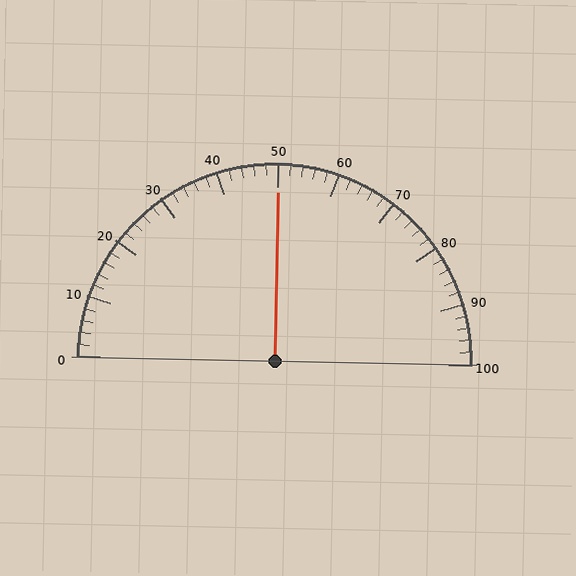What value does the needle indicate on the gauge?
The needle indicates approximately 50.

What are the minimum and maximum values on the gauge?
The gauge ranges from 0 to 100.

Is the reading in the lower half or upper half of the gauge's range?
The reading is in the upper half of the range (0 to 100).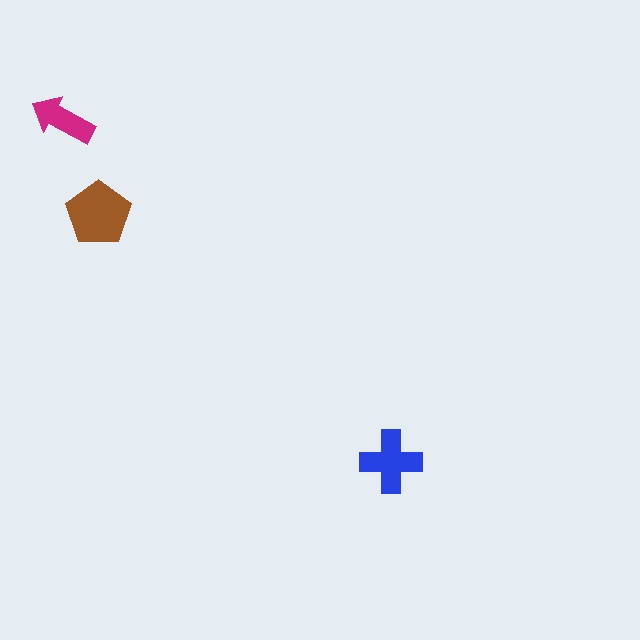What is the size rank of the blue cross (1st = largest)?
2nd.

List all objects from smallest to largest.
The magenta arrow, the blue cross, the brown pentagon.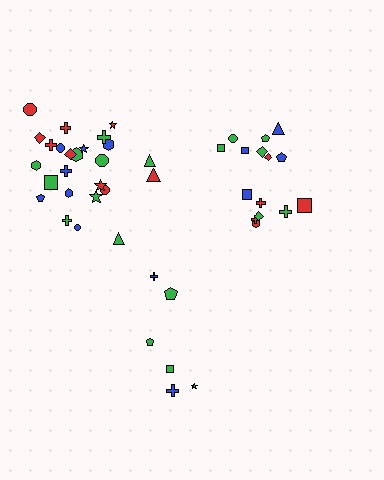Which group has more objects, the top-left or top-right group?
The top-left group.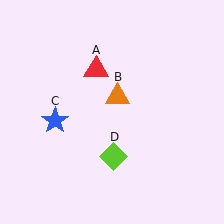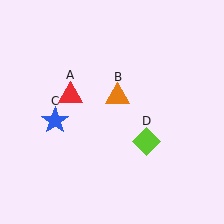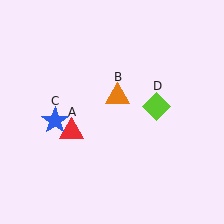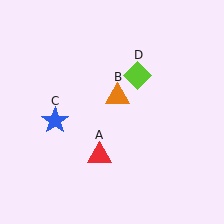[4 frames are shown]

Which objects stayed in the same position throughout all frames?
Orange triangle (object B) and blue star (object C) remained stationary.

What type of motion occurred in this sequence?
The red triangle (object A), lime diamond (object D) rotated counterclockwise around the center of the scene.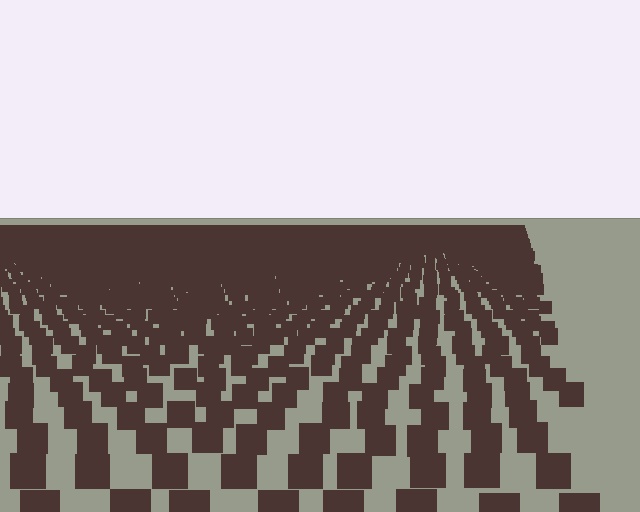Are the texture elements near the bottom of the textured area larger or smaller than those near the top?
Larger. Near the bottom, elements are closer to the viewer and appear at a bigger on-screen size.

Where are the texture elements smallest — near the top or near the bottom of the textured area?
Near the top.